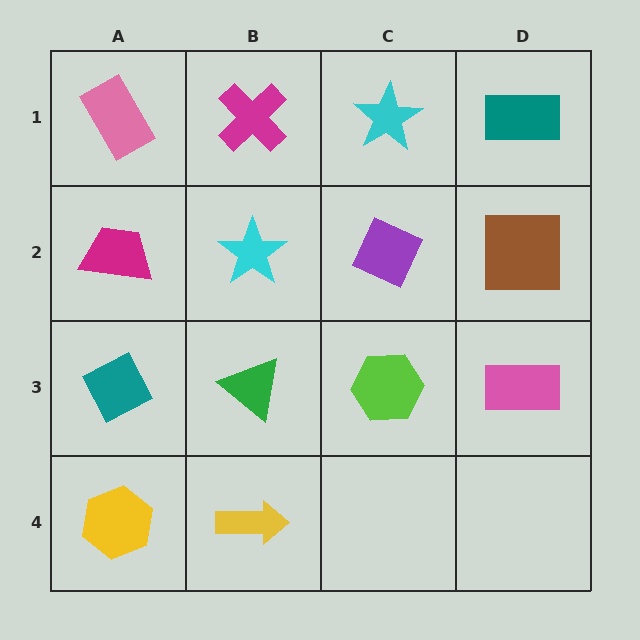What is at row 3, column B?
A green triangle.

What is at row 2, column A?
A magenta trapezoid.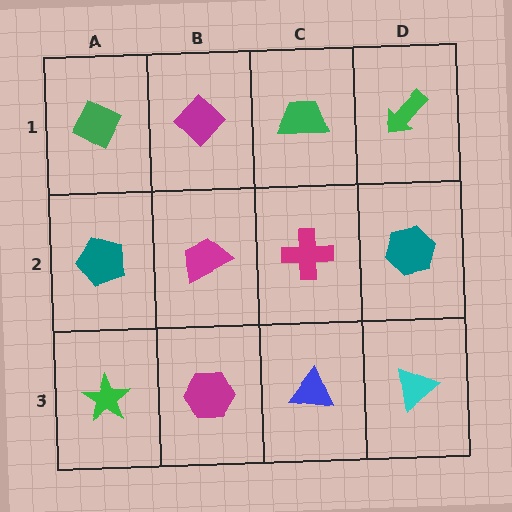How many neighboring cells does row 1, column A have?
2.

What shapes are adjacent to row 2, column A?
A green diamond (row 1, column A), a green star (row 3, column A), a magenta trapezoid (row 2, column B).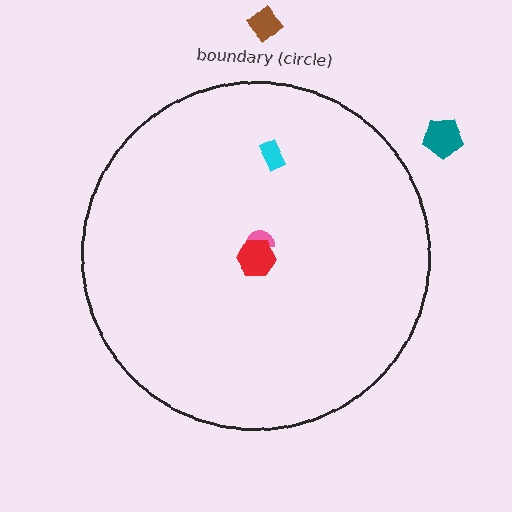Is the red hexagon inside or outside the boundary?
Inside.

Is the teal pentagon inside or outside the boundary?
Outside.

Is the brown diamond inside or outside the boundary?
Outside.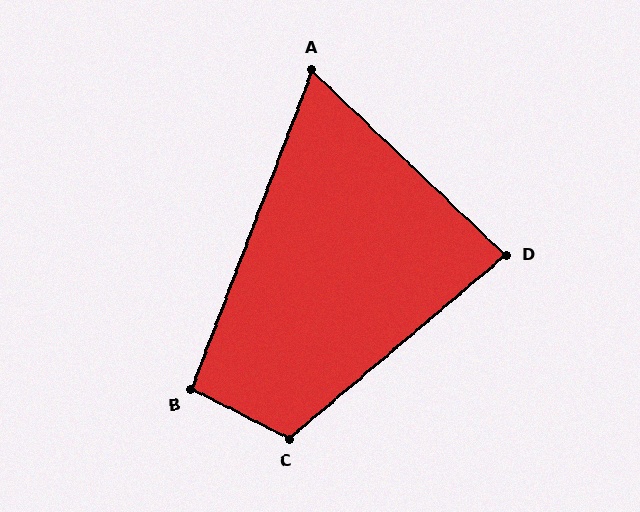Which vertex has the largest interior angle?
C, at approximately 113 degrees.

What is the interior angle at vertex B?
Approximately 96 degrees (obtuse).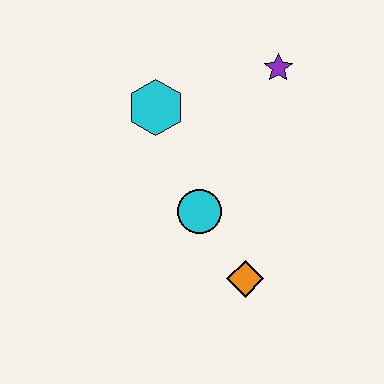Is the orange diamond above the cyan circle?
No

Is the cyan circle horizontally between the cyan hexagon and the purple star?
Yes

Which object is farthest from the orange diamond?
The purple star is farthest from the orange diamond.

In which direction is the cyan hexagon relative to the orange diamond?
The cyan hexagon is above the orange diamond.